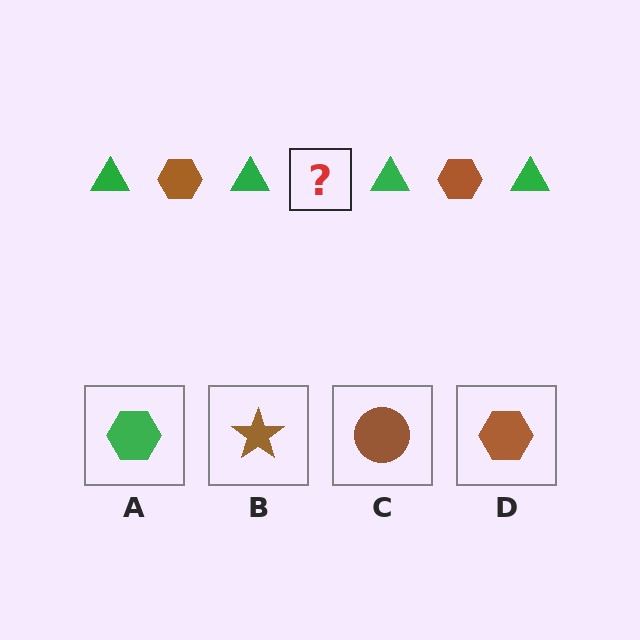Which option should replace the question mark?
Option D.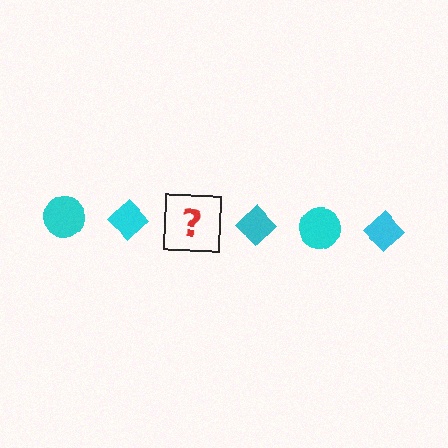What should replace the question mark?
The question mark should be replaced with a cyan circle.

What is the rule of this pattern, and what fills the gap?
The rule is that the pattern cycles through circle, diamond shapes in cyan. The gap should be filled with a cyan circle.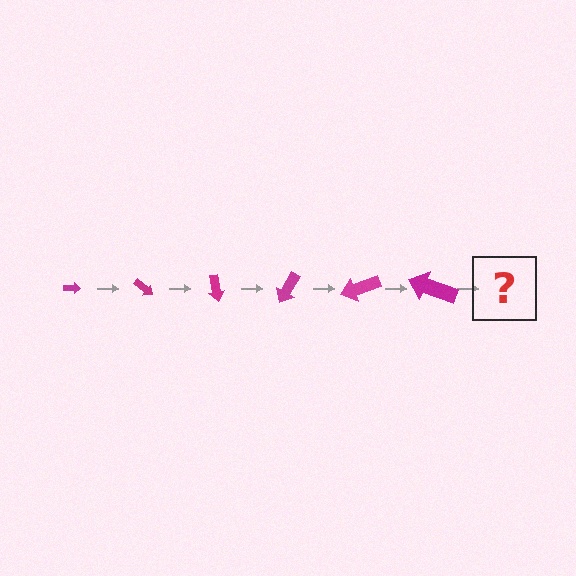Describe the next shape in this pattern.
It should be an arrow, larger than the previous one and rotated 240 degrees from the start.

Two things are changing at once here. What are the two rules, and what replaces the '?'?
The two rules are that the arrow grows larger each step and it rotates 40 degrees each step. The '?' should be an arrow, larger than the previous one and rotated 240 degrees from the start.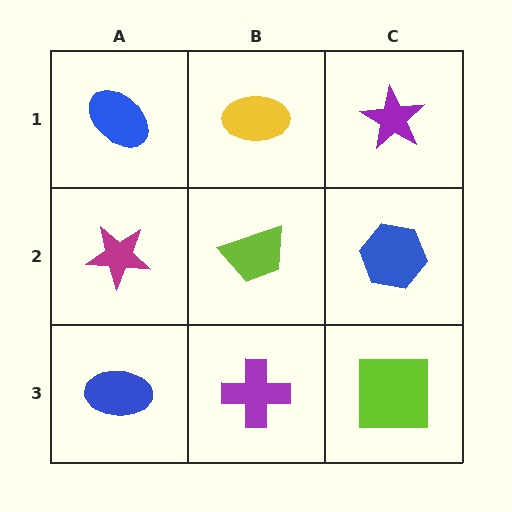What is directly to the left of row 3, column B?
A blue ellipse.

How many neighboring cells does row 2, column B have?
4.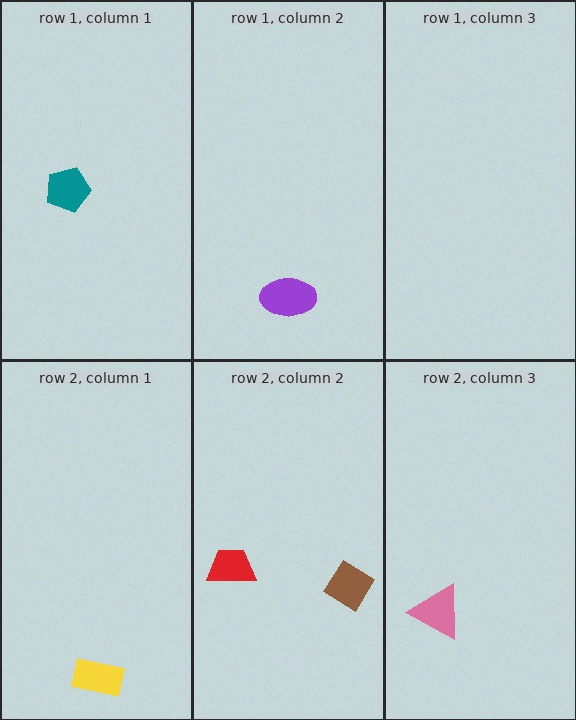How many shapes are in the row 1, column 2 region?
1.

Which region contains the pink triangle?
The row 2, column 3 region.